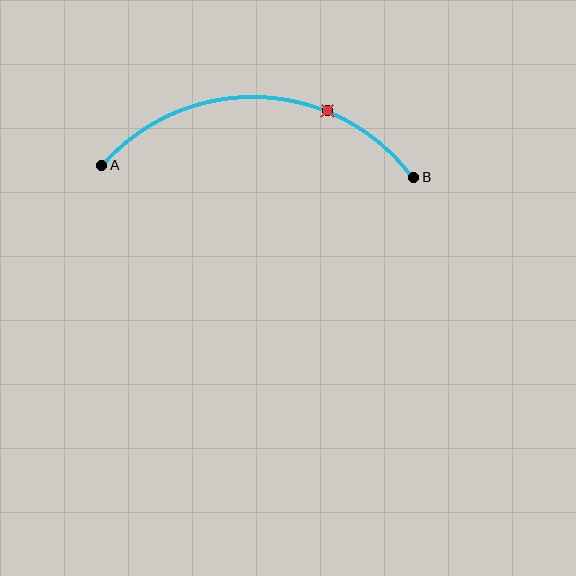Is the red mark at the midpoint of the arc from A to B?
No. The red mark lies on the arc but is closer to endpoint B. The arc midpoint would be at the point on the curve equidistant along the arc from both A and B.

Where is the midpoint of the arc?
The arc midpoint is the point on the curve farthest from the straight line joining A and B. It sits above that line.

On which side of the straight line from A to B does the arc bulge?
The arc bulges above the straight line connecting A and B.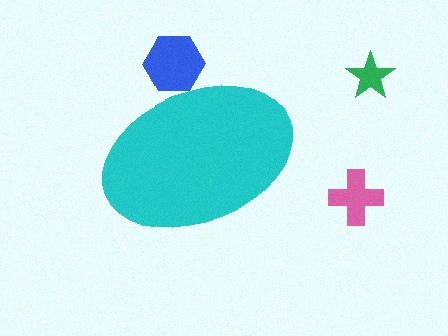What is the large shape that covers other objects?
A cyan ellipse.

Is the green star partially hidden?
No, the green star is fully visible.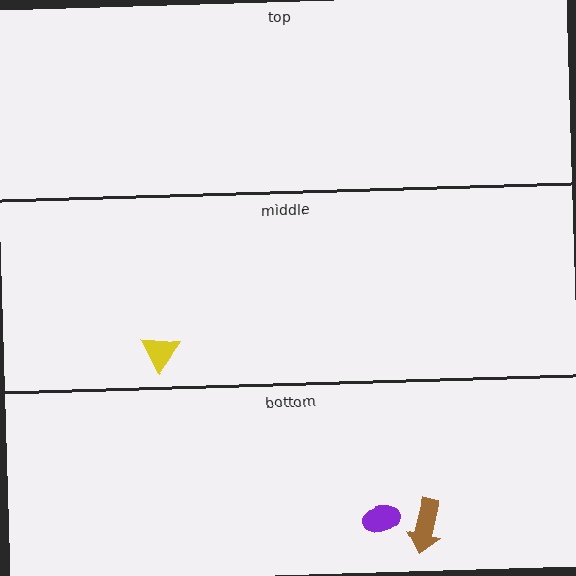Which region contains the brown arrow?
The bottom region.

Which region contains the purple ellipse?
The bottom region.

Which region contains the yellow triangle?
The middle region.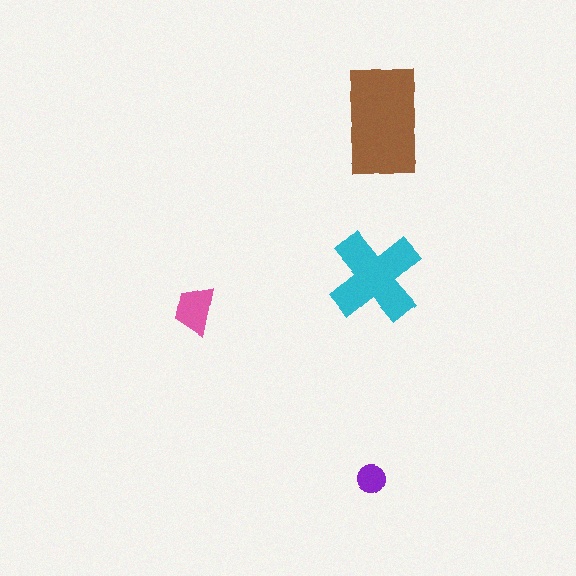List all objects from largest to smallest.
The brown rectangle, the cyan cross, the pink trapezoid, the purple circle.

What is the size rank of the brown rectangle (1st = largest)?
1st.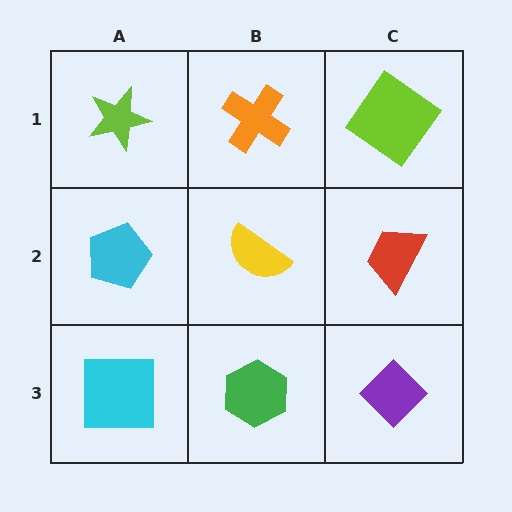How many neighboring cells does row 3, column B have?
3.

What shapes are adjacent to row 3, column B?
A yellow semicircle (row 2, column B), a cyan square (row 3, column A), a purple diamond (row 3, column C).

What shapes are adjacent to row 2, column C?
A lime diamond (row 1, column C), a purple diamond (row 3, column C), a yellow semicircle (row 2, column B).